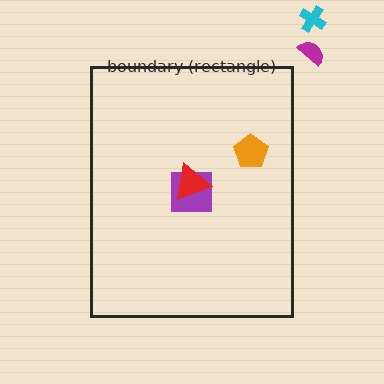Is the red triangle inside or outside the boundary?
Inside.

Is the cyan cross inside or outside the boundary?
Outside.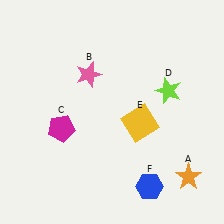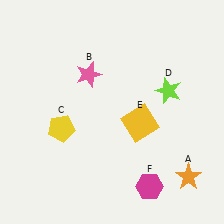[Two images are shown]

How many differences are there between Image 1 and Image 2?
There are 2 differences between the two images.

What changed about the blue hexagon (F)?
In Image 1, F is blue. In Image 2, it changed to magenta.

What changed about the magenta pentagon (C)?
In Image 1, C is magenta. In Image 2, it changed to yellow.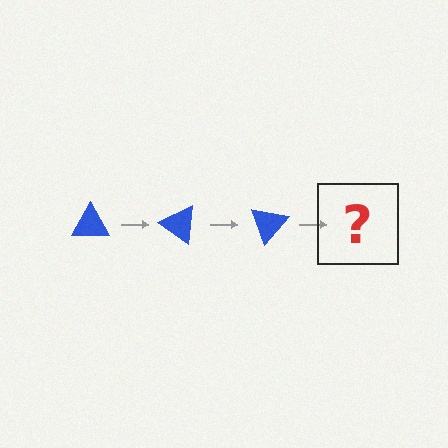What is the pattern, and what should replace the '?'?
The pattern is that the triangle rotates 35 degrees each step. The '?' should be a blue triangle rotated 105 degrees.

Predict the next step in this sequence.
The next step is a blue triangle rotated 105 degrees.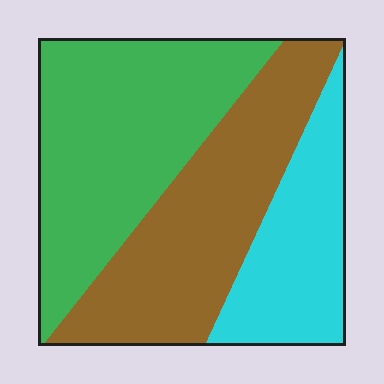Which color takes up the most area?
Green, at roughly 40%.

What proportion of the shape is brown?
Brown covers roughly 35% of the shape.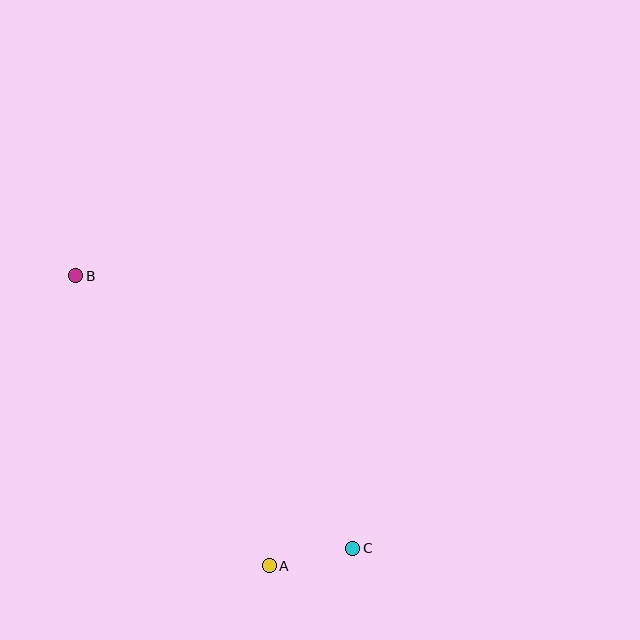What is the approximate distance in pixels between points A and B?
The distance between A and B is approximately 349 pixels.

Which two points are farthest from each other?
Points B and C are farthest from each other.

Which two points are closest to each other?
Points A and C are closest to each other.